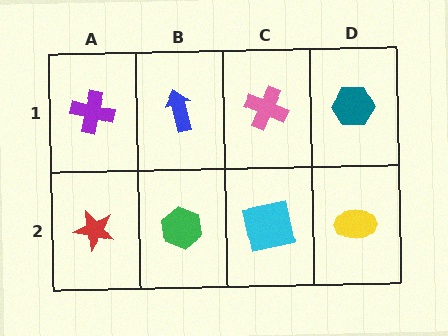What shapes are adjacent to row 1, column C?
A cyan square (row 2, column C), a blue arrow (row 1, column B), a teal hexagon (row 1, column D).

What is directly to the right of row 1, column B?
A pink cross.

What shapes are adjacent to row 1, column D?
A yellow ellipse (row 2, column D), a pink cross (row 1, column C).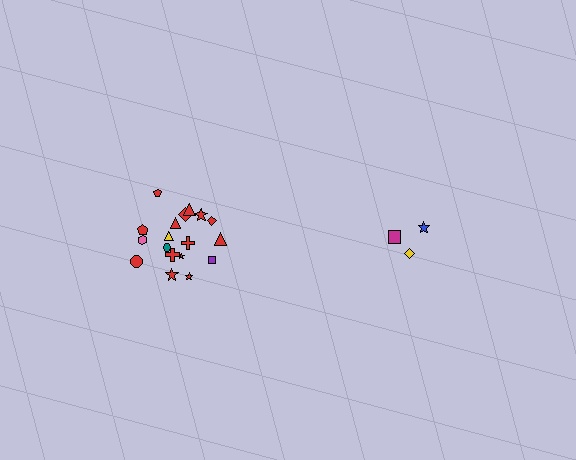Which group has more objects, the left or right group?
The left group.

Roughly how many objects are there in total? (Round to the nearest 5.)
Roughly 20 objects in total.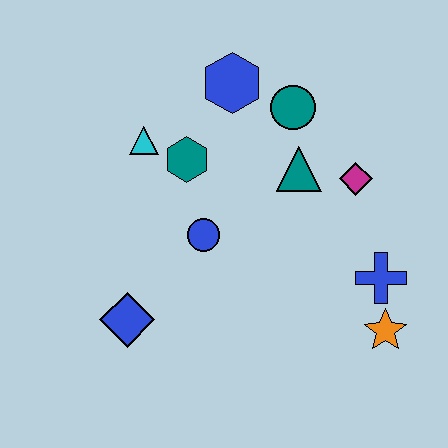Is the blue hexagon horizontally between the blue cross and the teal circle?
No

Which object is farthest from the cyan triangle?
The orange star is farthest from the cyan triangle.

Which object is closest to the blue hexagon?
The teal circle is closest to the blue hexagon.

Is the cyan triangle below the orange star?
No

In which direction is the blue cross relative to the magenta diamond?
The blue cross is below the magenta diamond.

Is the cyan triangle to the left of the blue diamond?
No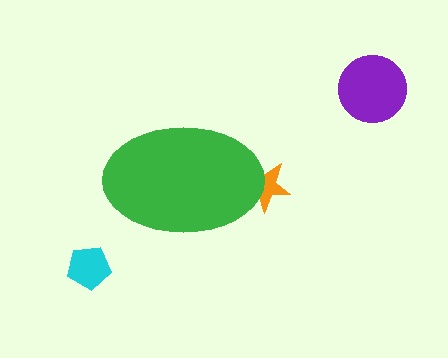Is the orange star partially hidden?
Yes, the orange star is partially hidden behind the green ellipse.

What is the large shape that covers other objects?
A green ellipse.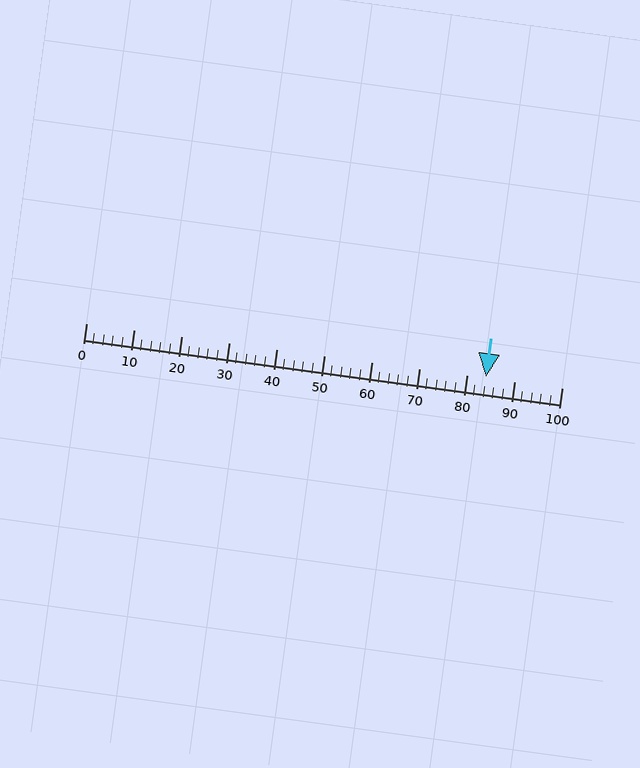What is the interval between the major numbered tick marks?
The major tick marks are spaced 10 units apart.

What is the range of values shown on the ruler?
The ruler shows values from 0 to 100.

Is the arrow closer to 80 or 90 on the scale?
The arrow is closer to 80.